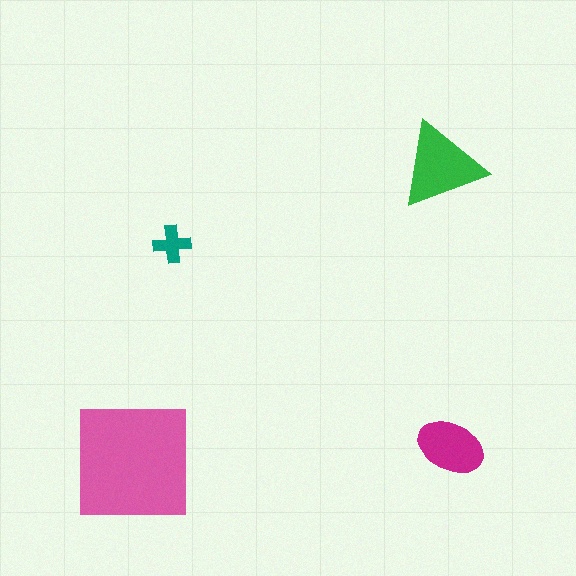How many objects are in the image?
There are 4 objects in the image.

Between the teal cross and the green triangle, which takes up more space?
The green triangle.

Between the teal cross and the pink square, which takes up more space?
The pink square.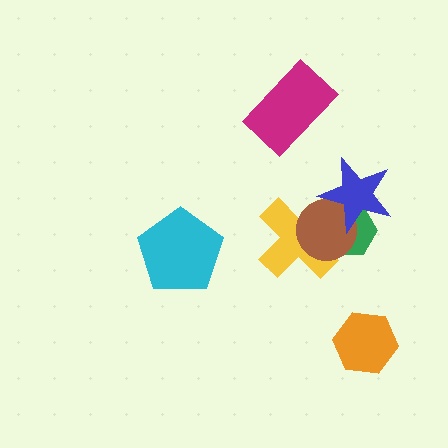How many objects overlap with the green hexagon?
3 objects overlap with the green hexagon.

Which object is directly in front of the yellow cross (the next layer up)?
The brown circle is directly in front of the yellow cross.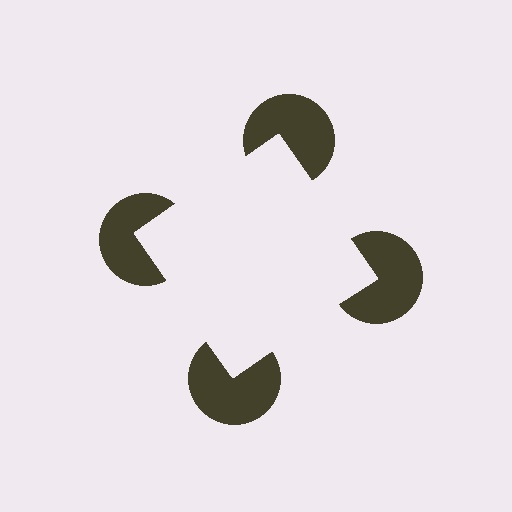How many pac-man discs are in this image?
There are 4 — one at each vertex of the illusory square.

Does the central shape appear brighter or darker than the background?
It typically appears slightly brighter than the background, even though no actual brightness change is drawn.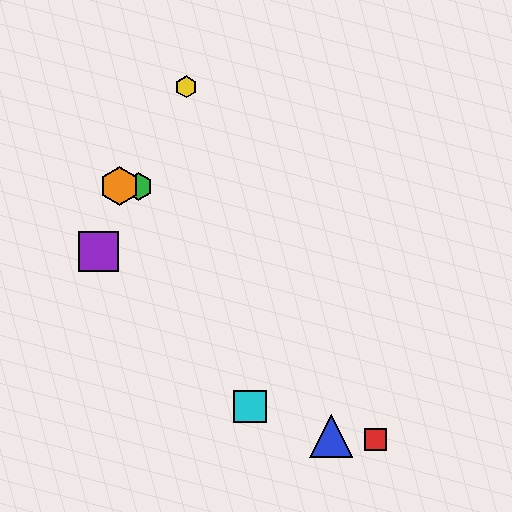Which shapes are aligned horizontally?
The green hexagon, the orange hexagon are aligned horizontally.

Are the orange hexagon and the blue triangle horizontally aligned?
No, the orange hexagon is at y≈186 and the blue triangle is at y≈436.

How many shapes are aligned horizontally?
2 shapes (the green hexagon, the orange hexagon) are aligned horizontally.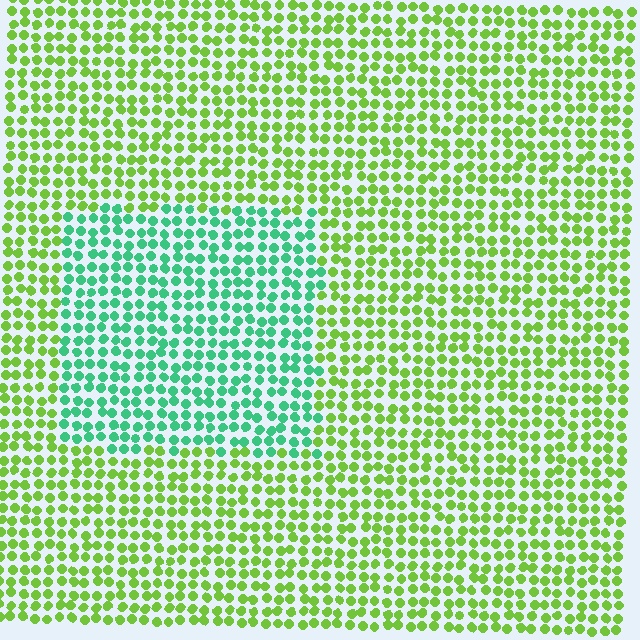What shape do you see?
I see a rectangle.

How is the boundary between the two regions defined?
The boundary is defined purely by a slight shift in hue (about 55 degrees). Spacing, size, and orientation are identical on both sides.